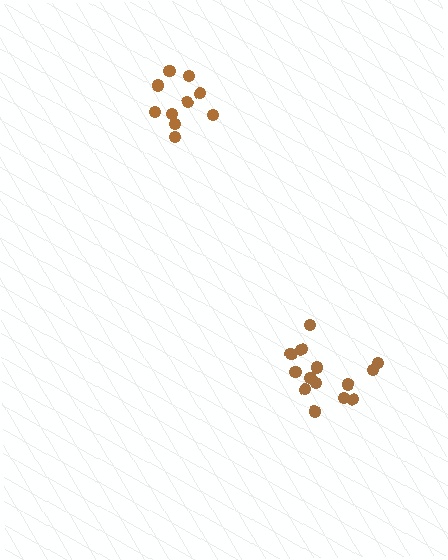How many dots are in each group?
Group 1: 10 dots, Group 2: 14 dots (24 total).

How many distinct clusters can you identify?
There are 2 distinct clusters.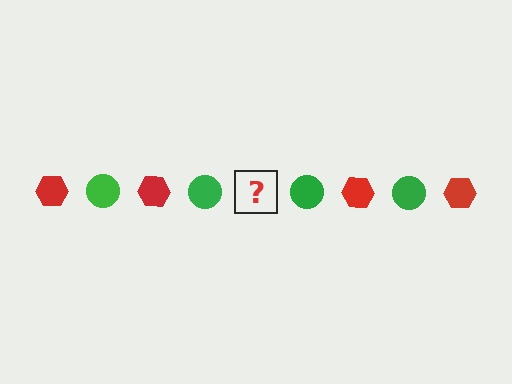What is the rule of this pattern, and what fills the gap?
The rule is that the pattern alternates between red hexagon and green circle. The gap should be filled with a red hexagon.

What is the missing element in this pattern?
The missing element is a red hexagon.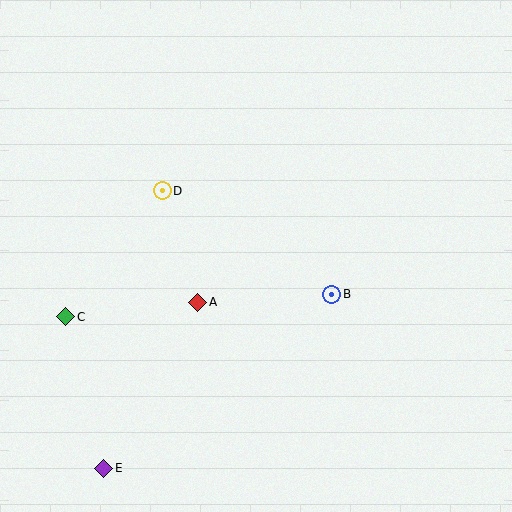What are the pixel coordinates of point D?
Point D is at (162, 191).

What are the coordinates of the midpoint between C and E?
The midpoint between C and E is at (85, 392).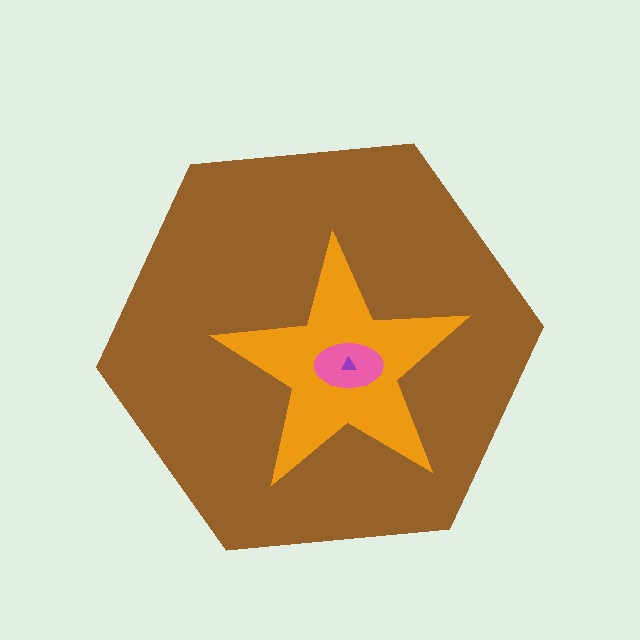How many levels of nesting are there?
4.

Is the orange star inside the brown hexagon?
Yes.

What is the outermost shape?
The brown hexagon.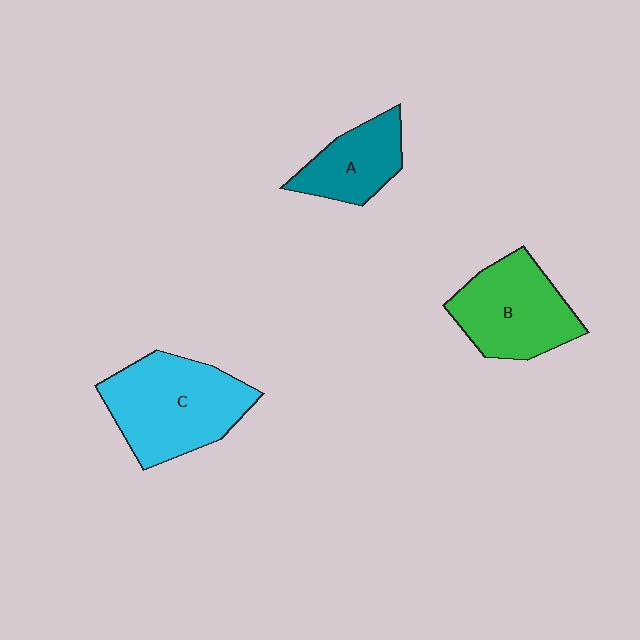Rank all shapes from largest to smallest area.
From largest to smallest: C (cyan), B (green), A (teal).